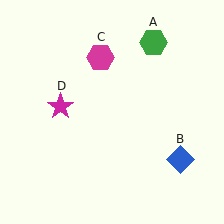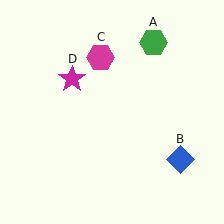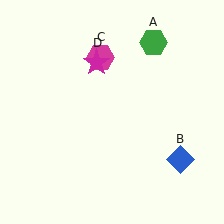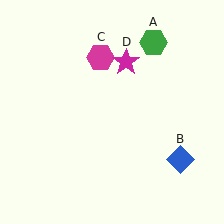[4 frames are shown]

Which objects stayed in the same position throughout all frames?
Green hexagon (object A) and blue diamond (object B) and magenta hexagon (object C) remained stationary.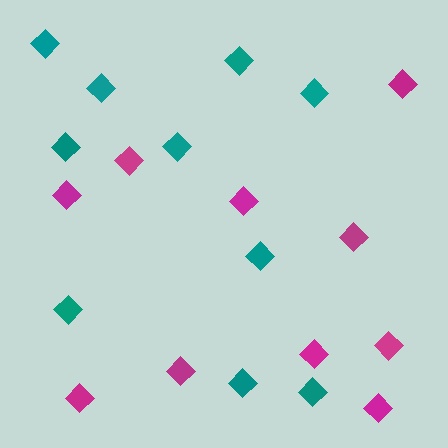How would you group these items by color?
There are 2 groups: one group of magenta diamonds (10) and one group of teal diamonds (10).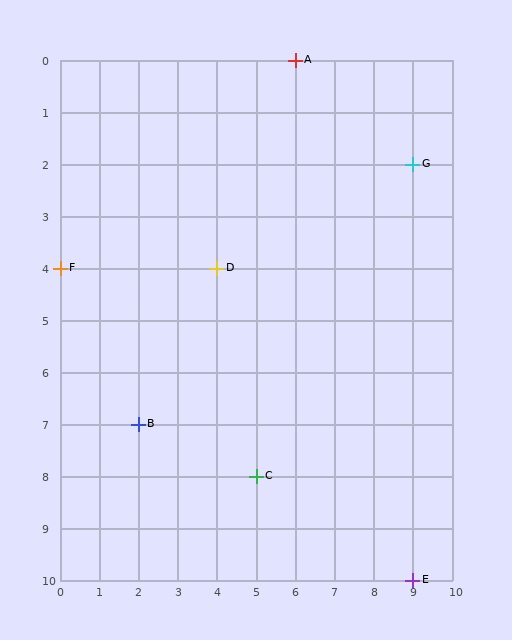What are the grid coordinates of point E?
Point E is at grid coordinates (9, 10).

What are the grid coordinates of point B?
Point B is at grid coordinates (2, 7).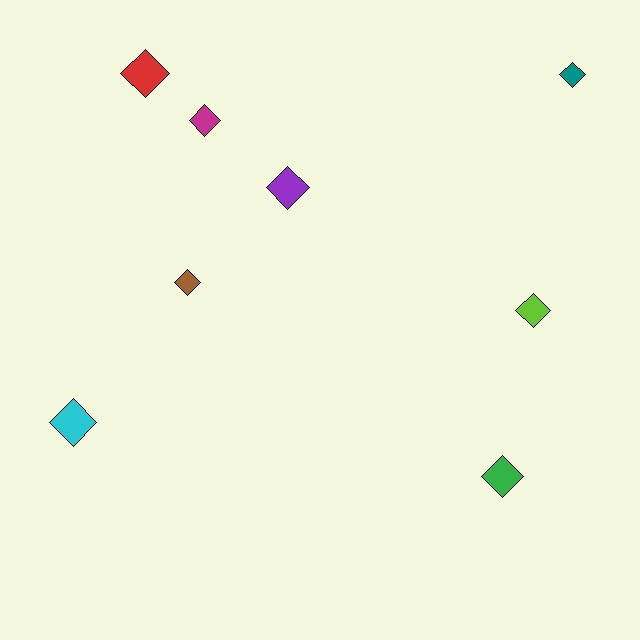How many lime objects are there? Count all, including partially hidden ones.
There is 1 lime object.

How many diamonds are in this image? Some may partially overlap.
There are 8 diamonds.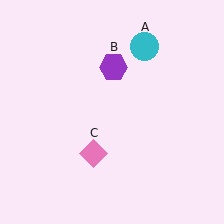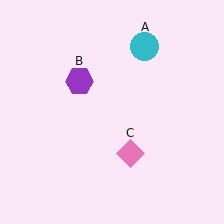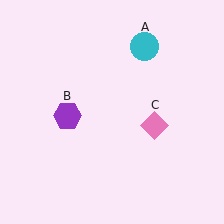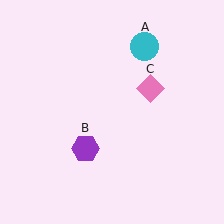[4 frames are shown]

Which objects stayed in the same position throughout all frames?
Cyan circle (object A) remained stationary.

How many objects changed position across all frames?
2 objects changed position: purple hexagon (object B), pink diamond (object C).